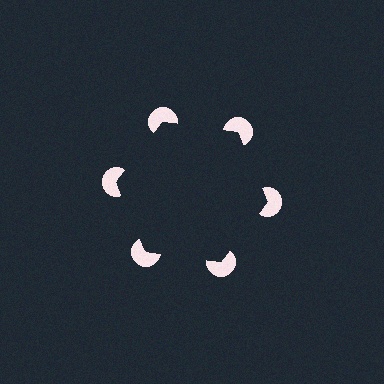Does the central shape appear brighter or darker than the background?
It typically appears slightly darker than the background, even though no actual brightness change is drawn.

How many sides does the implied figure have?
6 sides.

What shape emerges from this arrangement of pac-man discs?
An illusory hexagon — its edges are inferred from the aligned wedge cuts in the pac-man discs, not physically drawn.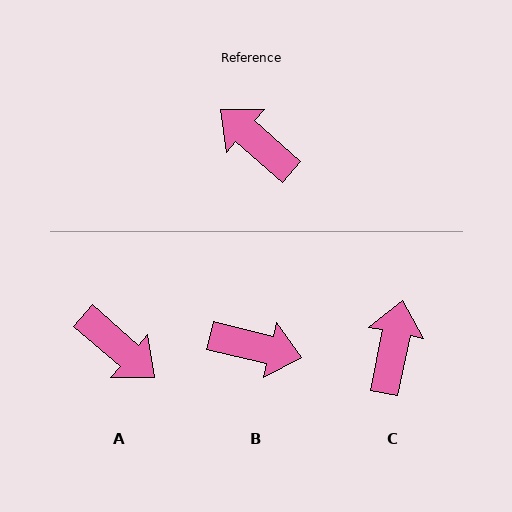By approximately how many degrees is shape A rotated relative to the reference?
Approximately 179 degrees clockwise.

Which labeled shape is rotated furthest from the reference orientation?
A, about 179 degrees away.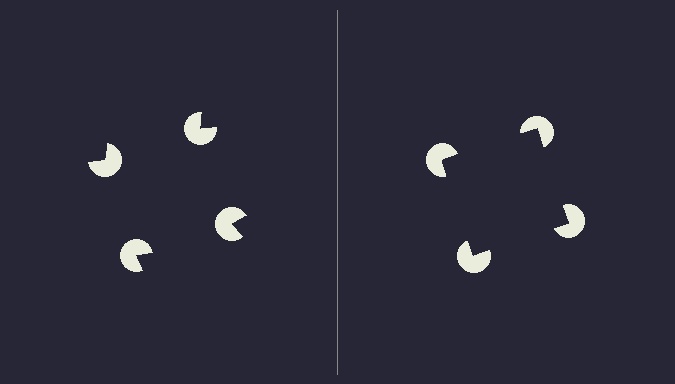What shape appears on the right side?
An illusory square.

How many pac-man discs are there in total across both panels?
8 — 4 on each side.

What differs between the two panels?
The pac-man discs are positioned identically on both sides; only the wedge orientations differ. On the right they align to a square; on the left they are misaligned.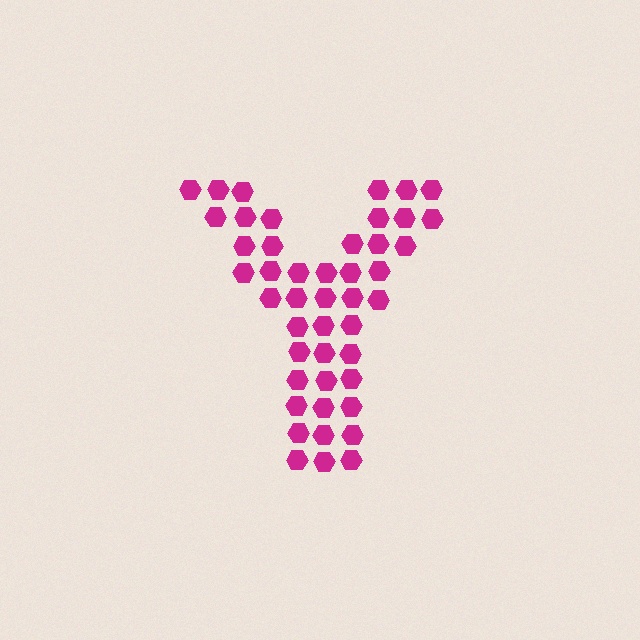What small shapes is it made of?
It is made of small hexagons.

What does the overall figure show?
The overall figure shows the letter Y.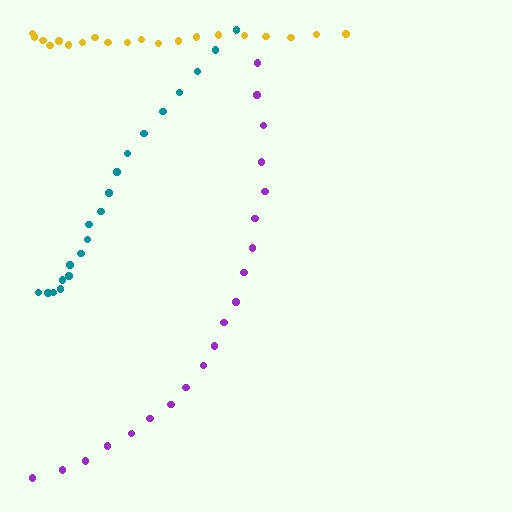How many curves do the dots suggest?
There are 3 distinct paths.